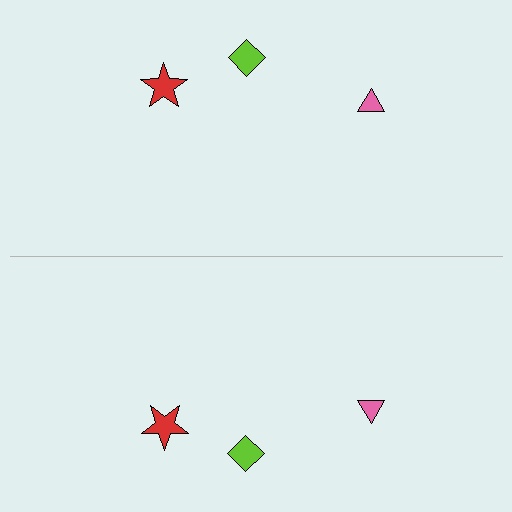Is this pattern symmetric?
Yes, this pattern has bilateral (reflection) symmetry.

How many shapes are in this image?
There are 6 shapes in this image.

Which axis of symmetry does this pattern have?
The pattern has a horizontal axis of symmetry running through the center of the image.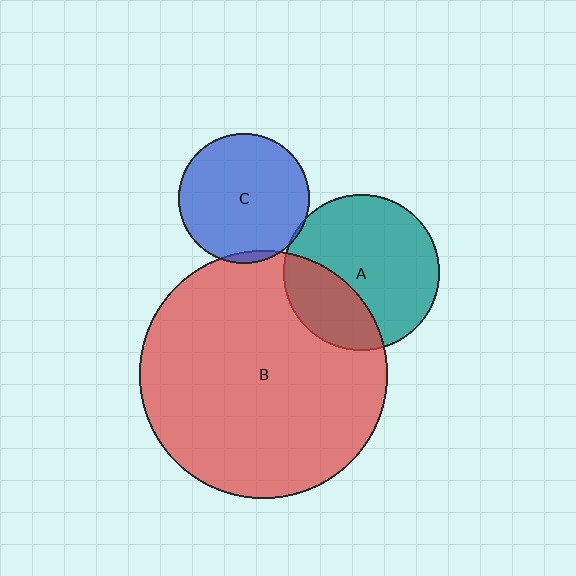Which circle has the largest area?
Circle B (red).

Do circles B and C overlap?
Yes.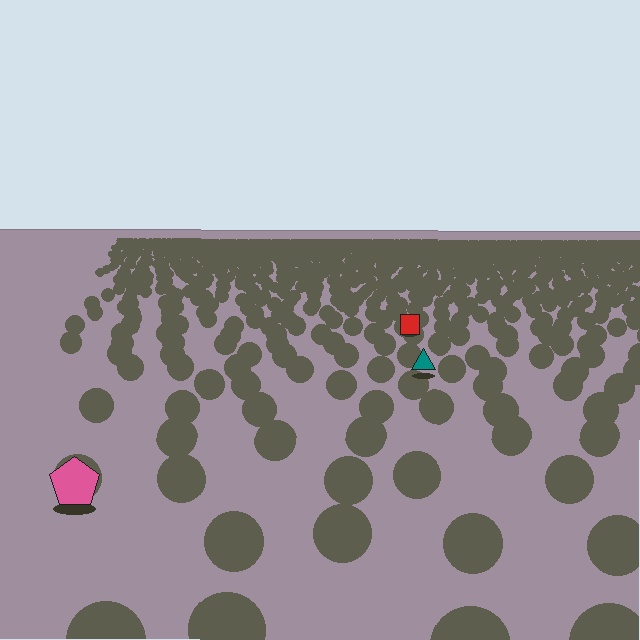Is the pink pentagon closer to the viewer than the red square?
Yes. The pink pentagon is closer — you can tell from the texture gradient: the ground texture is coarser near it.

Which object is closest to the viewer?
The pink pentagon is closest. The texture marks near it are larger and more spread out.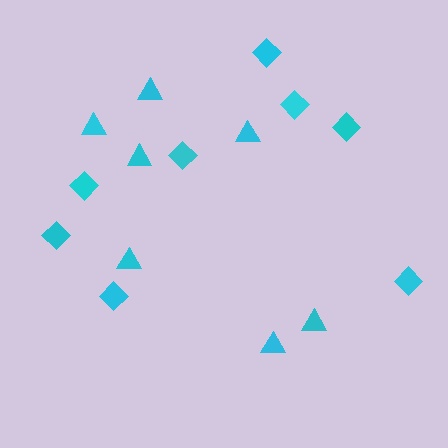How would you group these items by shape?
There are 2 groups: one group of triangles (7) and one group of diamonds (8).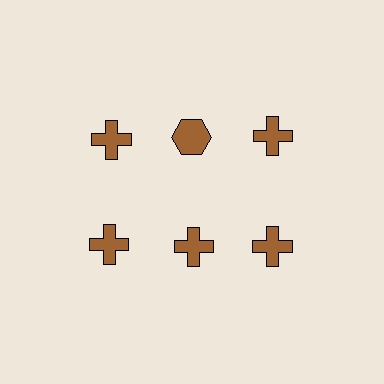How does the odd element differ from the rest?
It has a different shape: hexagon instead of cross.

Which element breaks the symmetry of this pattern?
The brown hexagon in the top row, second from left column breaks the symmetry. All other shapes are brown crosses.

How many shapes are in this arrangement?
There are 6 shapes arranged in a grid pattern.